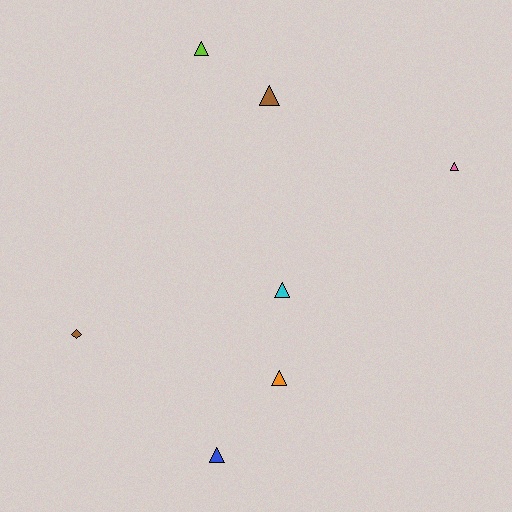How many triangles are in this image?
There are 6 triangles.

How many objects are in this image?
There are 7 objects.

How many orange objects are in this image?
There is 1 orange object.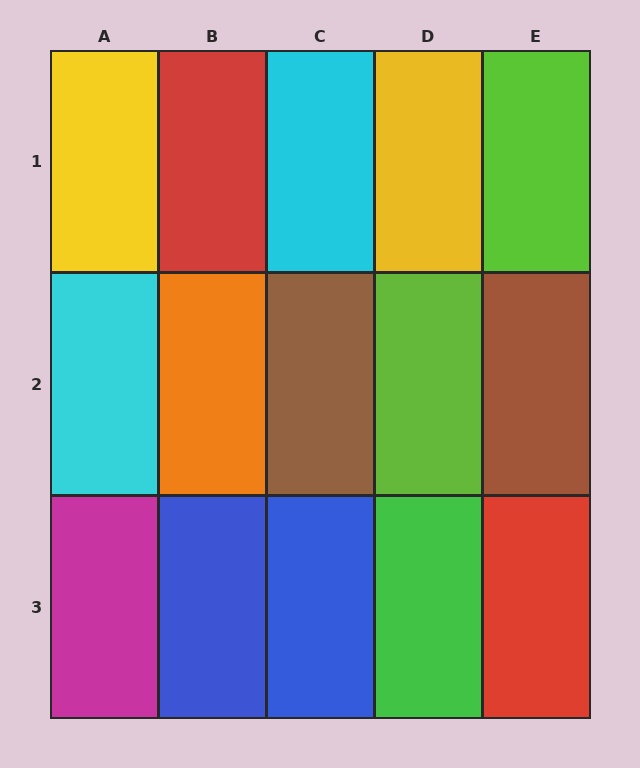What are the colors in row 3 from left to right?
Magenta, blue, blue, green, red.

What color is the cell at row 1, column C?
Cyan.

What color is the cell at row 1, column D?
Yellow.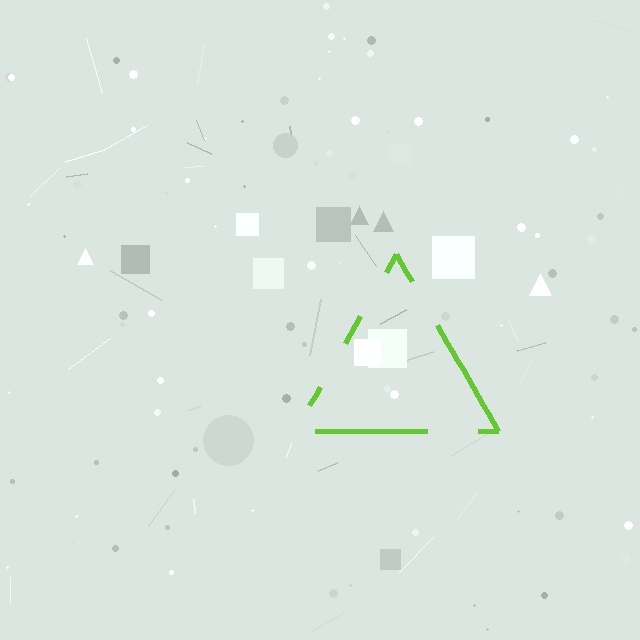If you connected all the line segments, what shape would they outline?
They would outline a triangle.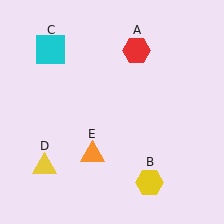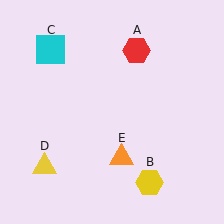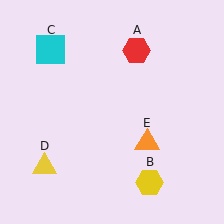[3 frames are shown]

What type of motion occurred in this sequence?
The orange triangle (object E) rotated counterclockwise around the center of the scene.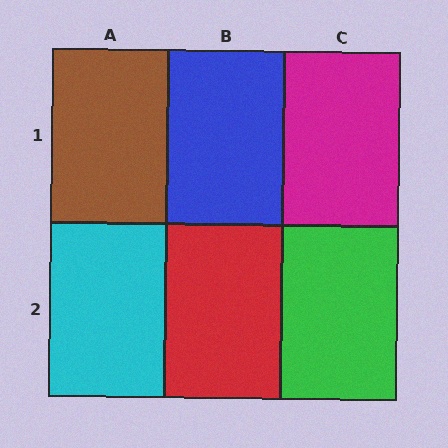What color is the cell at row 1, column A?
Brown.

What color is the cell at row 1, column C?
Magenta.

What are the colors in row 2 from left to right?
Cyan, red, green.